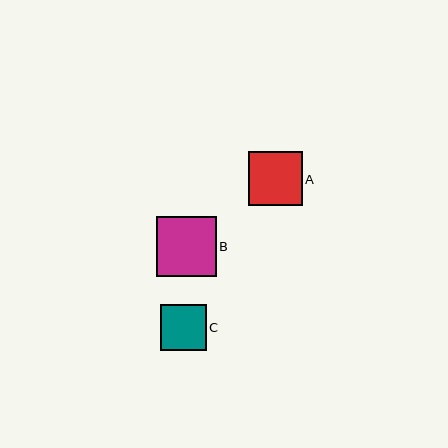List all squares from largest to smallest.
From largest to smallest: B, A, C.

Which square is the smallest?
Square C is the smallest with a size of approximately 45 pixels.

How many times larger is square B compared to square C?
Square B is approximately 1.3 times the size of square C.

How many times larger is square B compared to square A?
Square B is approximately 1.1 times the size of square A.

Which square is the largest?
Square B is the largest with a size of approximately 60 pixels.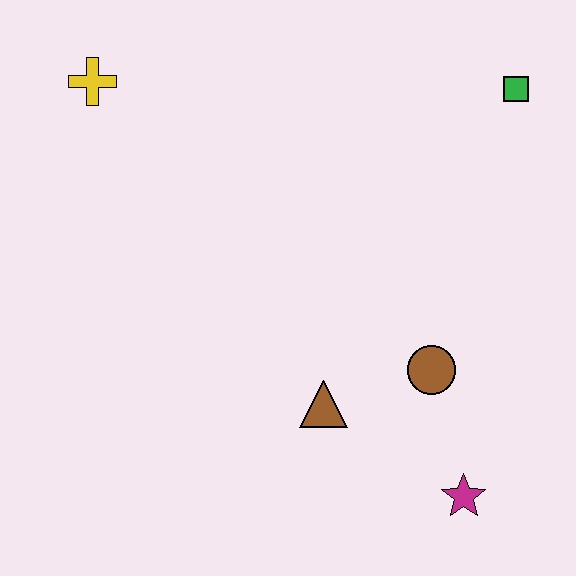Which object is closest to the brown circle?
The brown triangle is closest to the brown circle.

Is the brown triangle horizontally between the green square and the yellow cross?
Yes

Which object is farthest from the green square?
The yellow cross is farthest from the green square.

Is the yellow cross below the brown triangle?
No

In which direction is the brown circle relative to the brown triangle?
The brown circle is to the right of the brown triangle.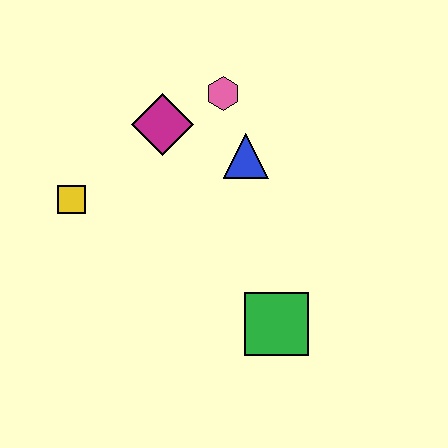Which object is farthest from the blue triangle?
The yellow square is farthest from the blue triangle.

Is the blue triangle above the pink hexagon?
No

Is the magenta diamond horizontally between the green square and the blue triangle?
No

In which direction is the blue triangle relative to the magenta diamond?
The blue triangle is to the right of the magenta diamond.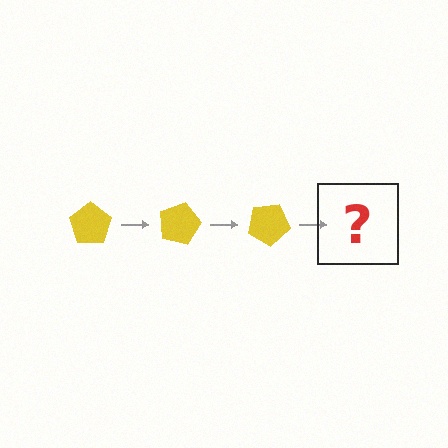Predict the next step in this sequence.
The next step is a yellow pentagon rotated 45 degrees.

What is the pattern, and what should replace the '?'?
The pattern is that the pentagon rotates 15 degrees each step. The '?' should be a yellow pentagon rotated 45 degrees.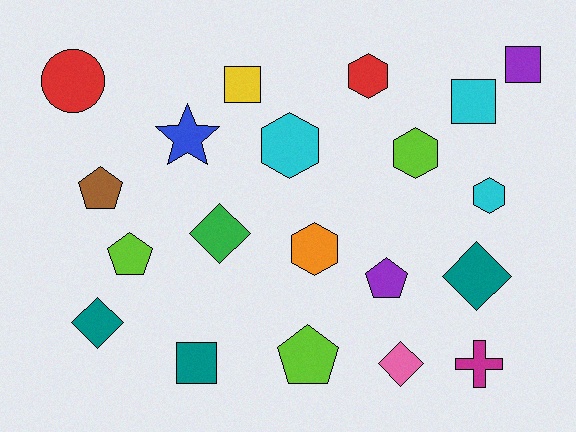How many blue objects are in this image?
There is 1 blue object.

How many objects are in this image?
There are 20 objects.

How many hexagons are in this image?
There are 5 hexagons.